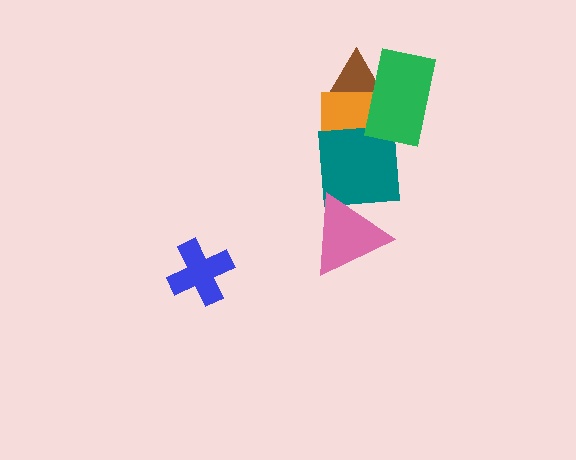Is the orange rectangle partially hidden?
Yes, it is partially covered by another shape.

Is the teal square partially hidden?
Yes, it is partially covered by another shape.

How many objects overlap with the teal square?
2 objects overlap with the teal square.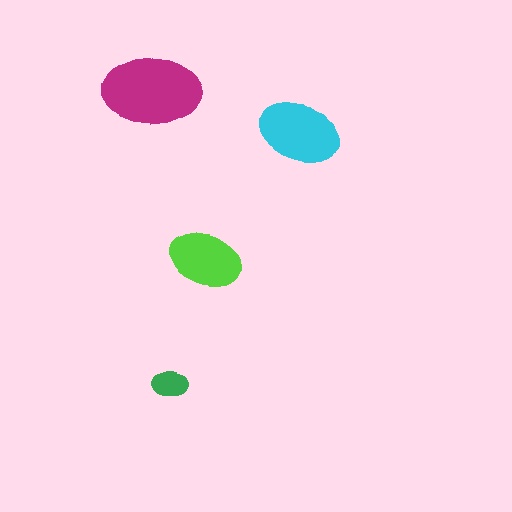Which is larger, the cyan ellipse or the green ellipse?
The cyan one.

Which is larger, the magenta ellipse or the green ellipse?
The magenta one.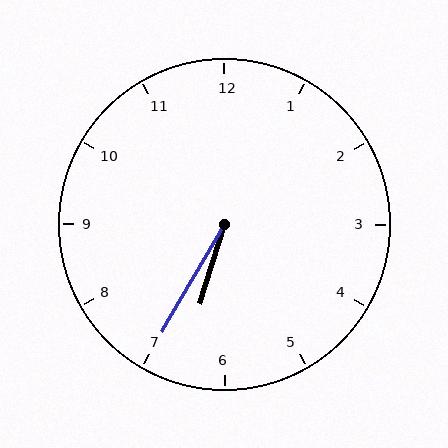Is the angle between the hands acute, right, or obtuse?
It is acute.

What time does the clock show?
6:35.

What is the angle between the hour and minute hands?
Approximately 12 degrees.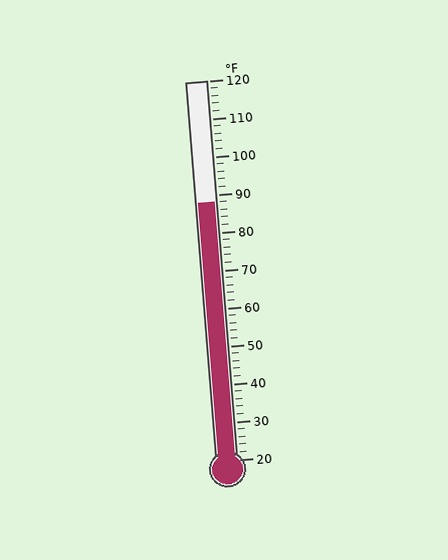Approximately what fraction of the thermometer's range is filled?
The thermometer is filled to approximately 70% of its range.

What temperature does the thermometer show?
The thermometer shows approximately 88°F.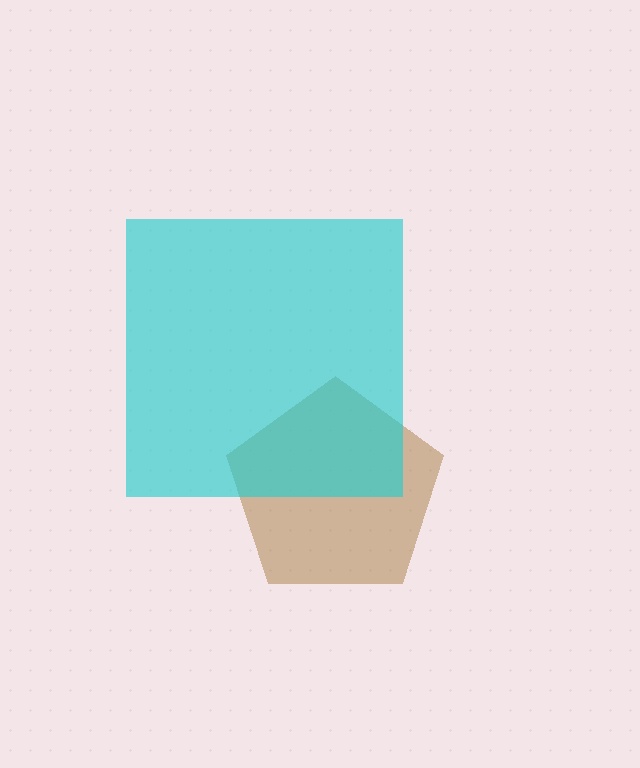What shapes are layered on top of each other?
The layered shapes are: a brown pentagon, a cyan square.